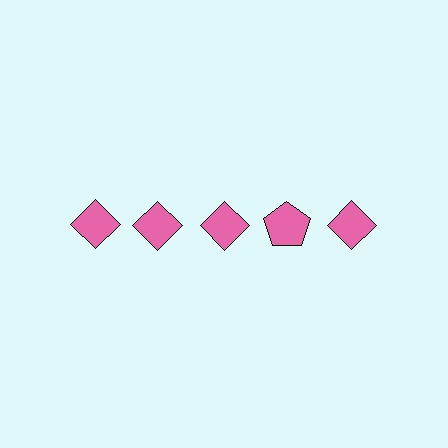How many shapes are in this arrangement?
There are 5 shapes arranged in a grid pattern.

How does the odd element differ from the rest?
It has a different shape: pentagon instead of diamond.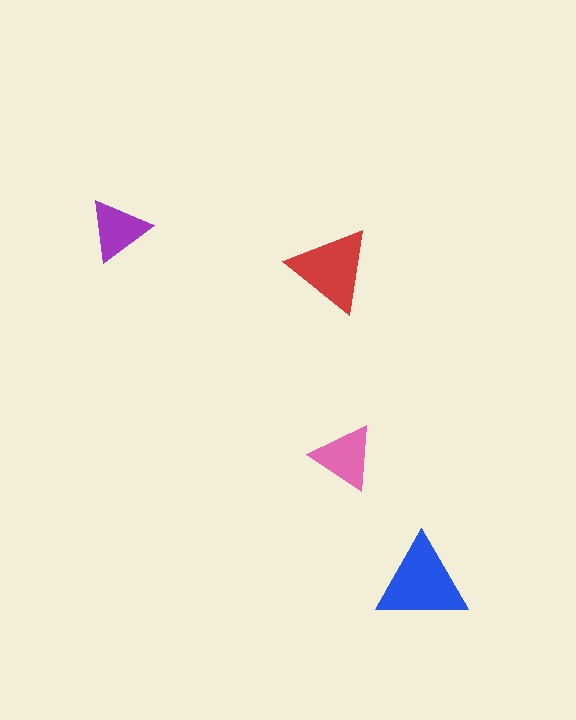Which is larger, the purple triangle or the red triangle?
The red one.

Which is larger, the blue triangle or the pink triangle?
The blue one.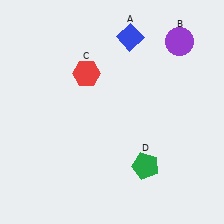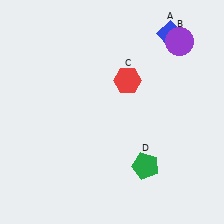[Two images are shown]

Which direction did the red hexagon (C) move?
The red hexagon (C) moved right.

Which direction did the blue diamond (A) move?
The blue diamond (A) moved right.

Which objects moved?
The objects that moved are: the blue diamond (A), the red hexagon (C).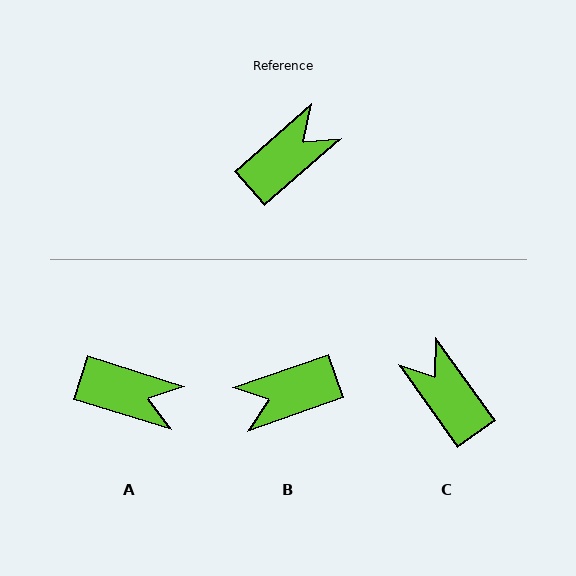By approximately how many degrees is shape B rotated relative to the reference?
Approximately 158 degrees counter-clockwise.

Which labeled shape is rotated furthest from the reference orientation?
B, about 158 degrees away.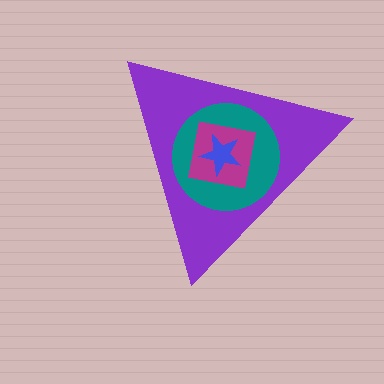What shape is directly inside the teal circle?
The magenta square.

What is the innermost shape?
The blue star.